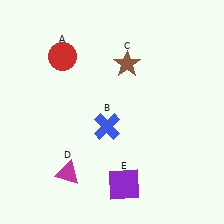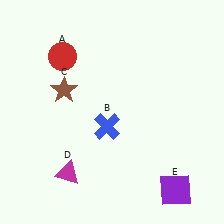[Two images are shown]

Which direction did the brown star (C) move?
The brown star (C) moved left.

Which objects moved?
The objects that moved are: the brown star (C), the purple square (E).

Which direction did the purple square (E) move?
The purple square (E) moved right.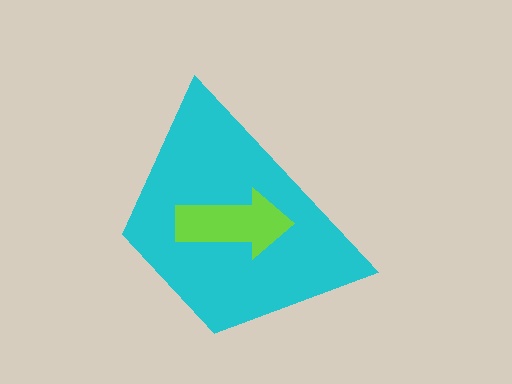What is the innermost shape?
The lime arrow.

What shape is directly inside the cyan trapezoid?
The lime arrow.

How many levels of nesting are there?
2.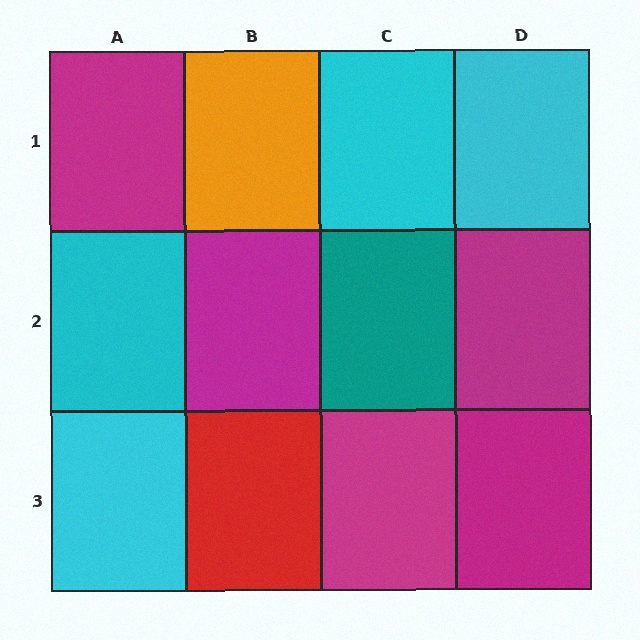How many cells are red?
1 cell is red.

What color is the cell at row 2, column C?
Teal.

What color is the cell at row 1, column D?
Cyan.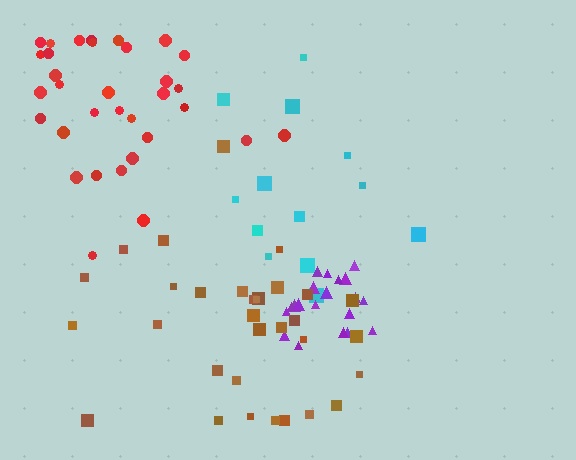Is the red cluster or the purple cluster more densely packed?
Purple.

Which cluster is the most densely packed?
Purple.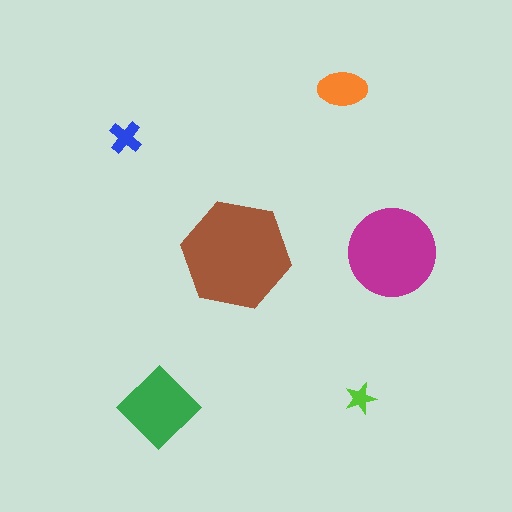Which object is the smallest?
The lime star.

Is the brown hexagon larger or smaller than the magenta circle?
Larger.